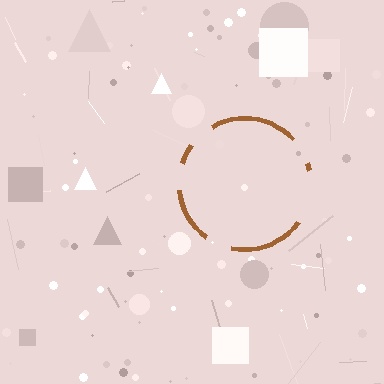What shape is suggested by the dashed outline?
The dashed outline suggests a circle.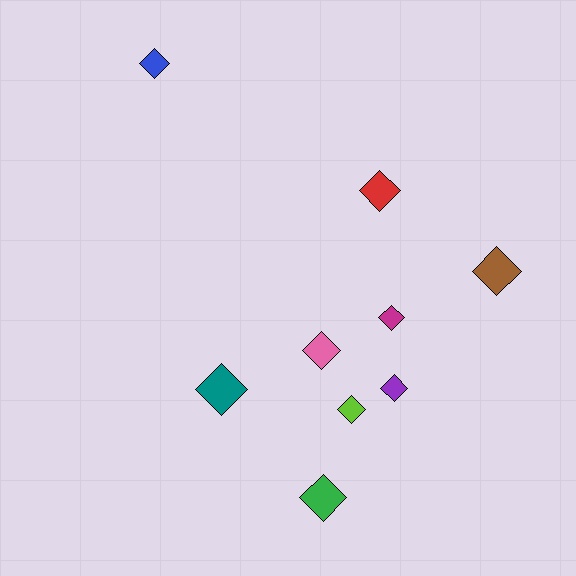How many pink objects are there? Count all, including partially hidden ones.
There is 1 pink object.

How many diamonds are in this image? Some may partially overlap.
There are 9 diamonds.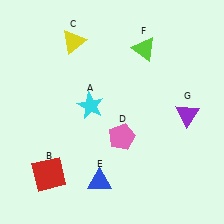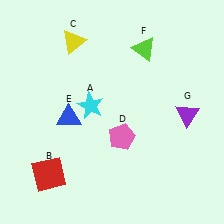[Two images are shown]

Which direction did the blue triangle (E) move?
The blue triangle (E) moved up.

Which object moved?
The blue triangle (E) moved up.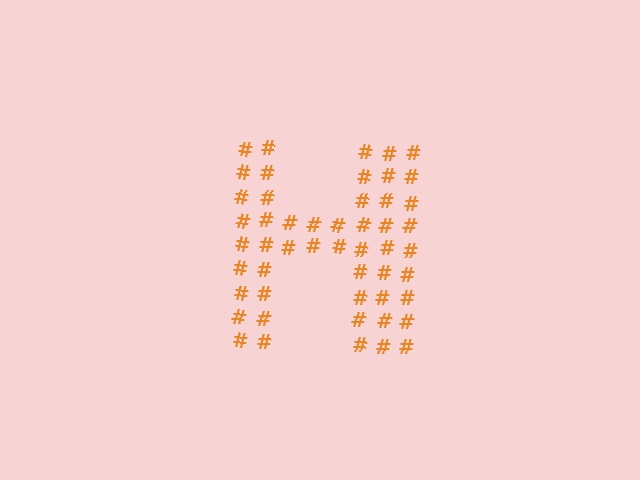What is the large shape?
The large shape is the letter H.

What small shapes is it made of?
It is made of small hash symbols.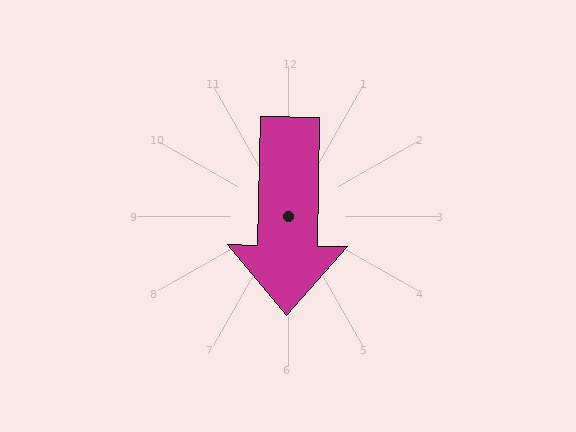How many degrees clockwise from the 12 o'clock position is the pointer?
Approximately 181 degrees.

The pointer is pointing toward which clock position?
Roughly 6 o'clock.